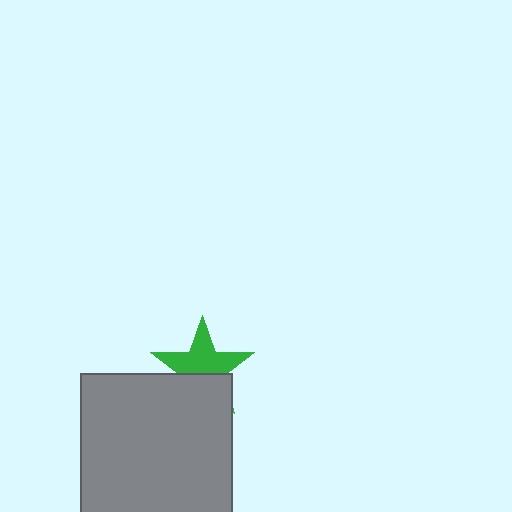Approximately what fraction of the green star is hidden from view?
Roughly 39% of the green star is hidden behind the gray square.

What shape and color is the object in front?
The object in front is a gray square.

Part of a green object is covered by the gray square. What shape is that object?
It is a star.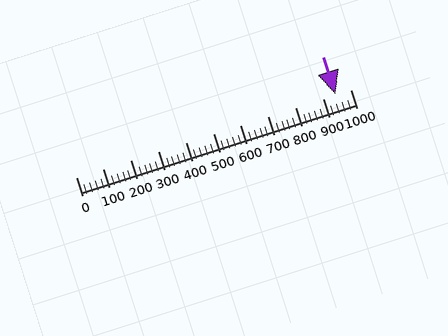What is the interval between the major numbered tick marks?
The major tick marks are spaced 100 units apart.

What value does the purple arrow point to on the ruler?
The purple arrow points to approximately 946.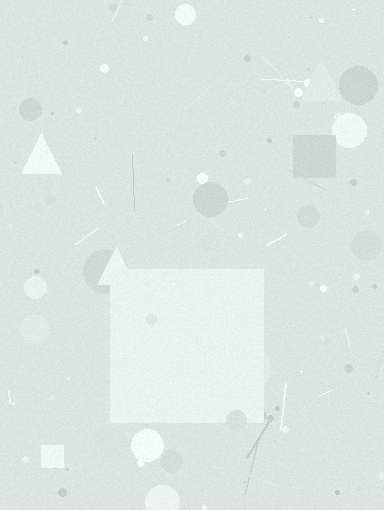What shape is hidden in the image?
A square is hidden in the image.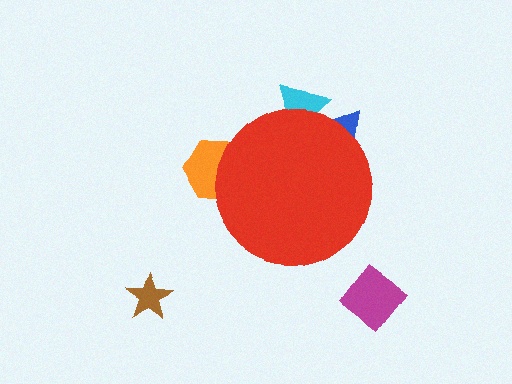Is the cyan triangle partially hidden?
Yes, the cyan triangle is partially hidden behind the red circle.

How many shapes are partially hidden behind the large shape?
3 shapes are partially hidden.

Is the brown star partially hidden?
No, the brown star is fully visible.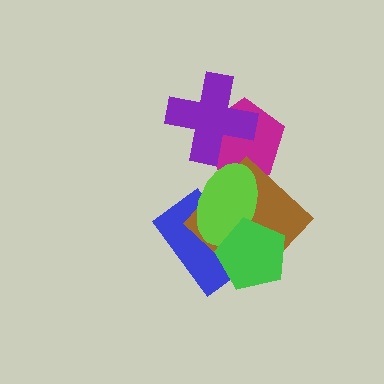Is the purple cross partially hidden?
No, no other shape covers it.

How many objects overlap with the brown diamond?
3 objects overlap with the brown diamond.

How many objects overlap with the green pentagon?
3 objects overlap with the green pentagon.